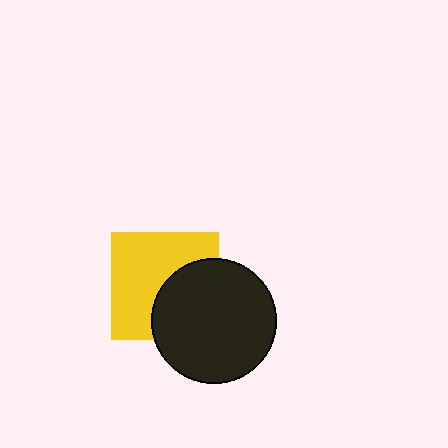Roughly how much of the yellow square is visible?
About half of it is visible (roughly 60%).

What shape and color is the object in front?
The object in front is a black circle.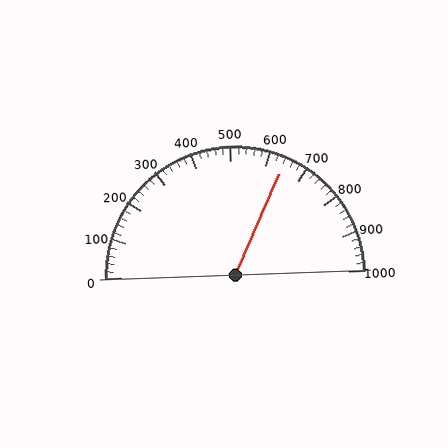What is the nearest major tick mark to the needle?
The nearest major tick mark is 600.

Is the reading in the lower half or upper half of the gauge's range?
The reading is in the upper half of the range (0 to 1000).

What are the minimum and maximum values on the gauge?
The gauge ranges from 0 to 1000.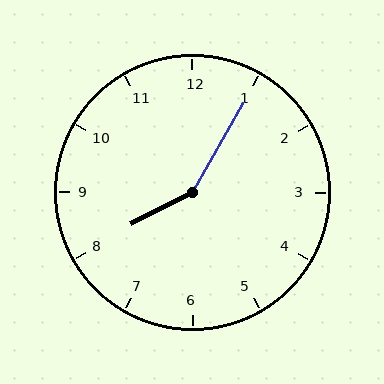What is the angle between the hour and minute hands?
Approximately 148 degrees.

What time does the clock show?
8:05.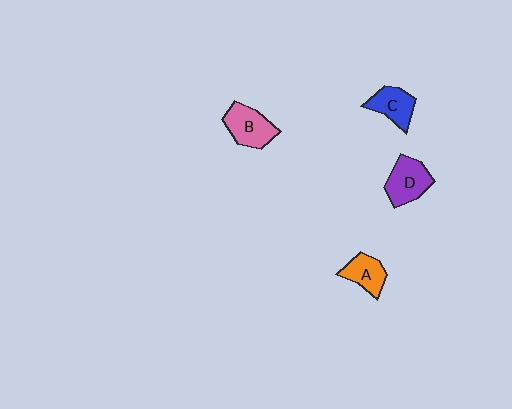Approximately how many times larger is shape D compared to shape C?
Approximately 1.2 times.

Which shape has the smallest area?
Shape A (orange).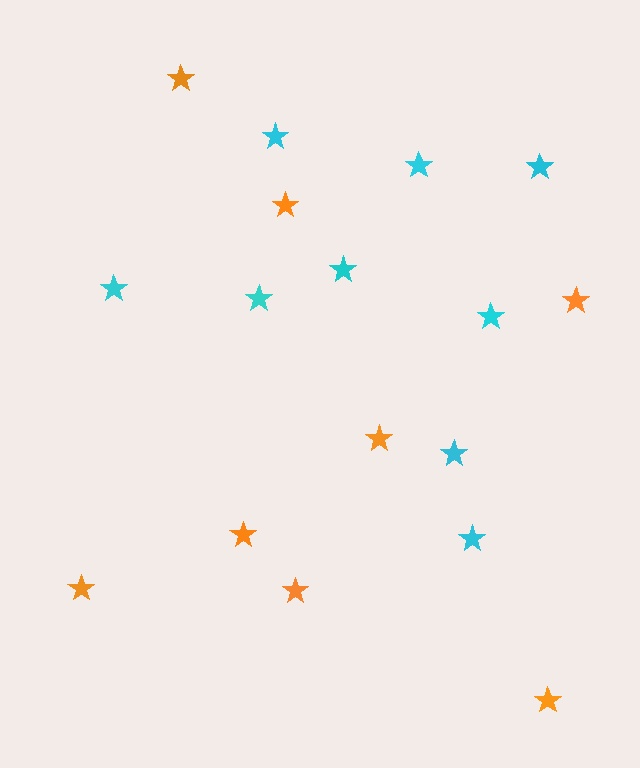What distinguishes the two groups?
There are 2 groups: one group of orange stars (8) and one group of cyan stars (9).